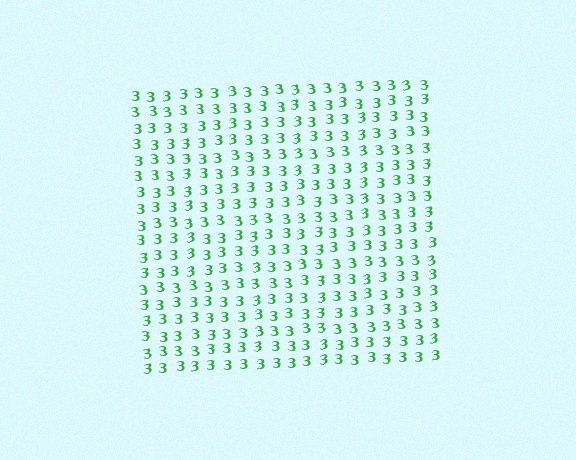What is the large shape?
The large shape is a square.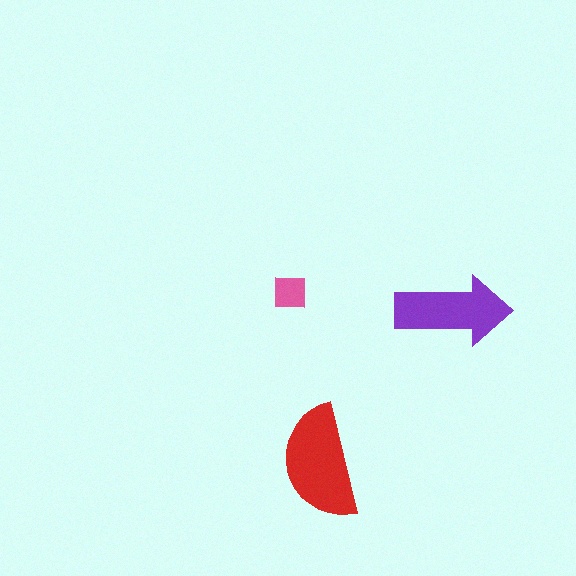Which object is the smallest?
The pink square.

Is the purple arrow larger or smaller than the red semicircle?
Smaller.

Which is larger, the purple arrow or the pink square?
The purple arrow.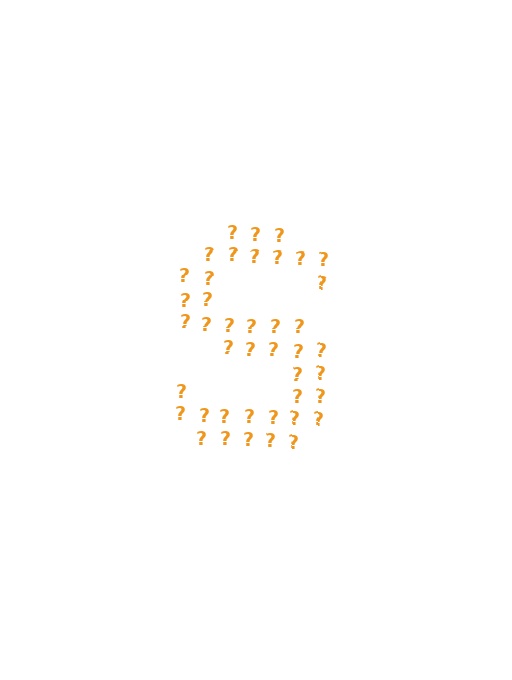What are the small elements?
The small elements are question marks.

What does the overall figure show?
The overall figure shows the letter S.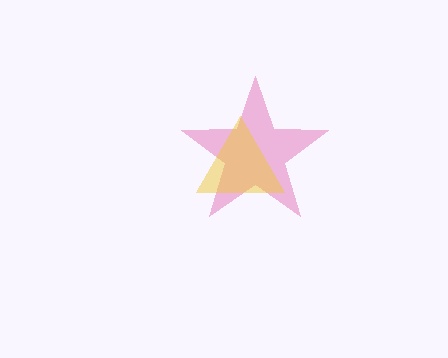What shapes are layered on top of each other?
The layered shapes are: a pink star, a yellow triangle.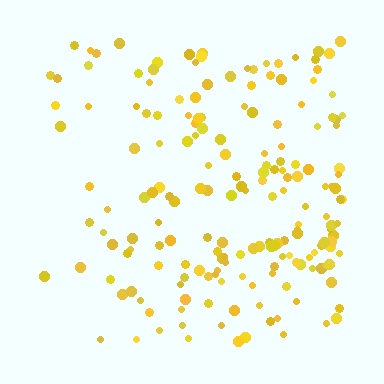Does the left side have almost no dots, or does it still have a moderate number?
Still a moderate number, just noticeably fewer than the right.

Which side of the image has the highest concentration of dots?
The right.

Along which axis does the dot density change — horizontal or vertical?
Horizontal.